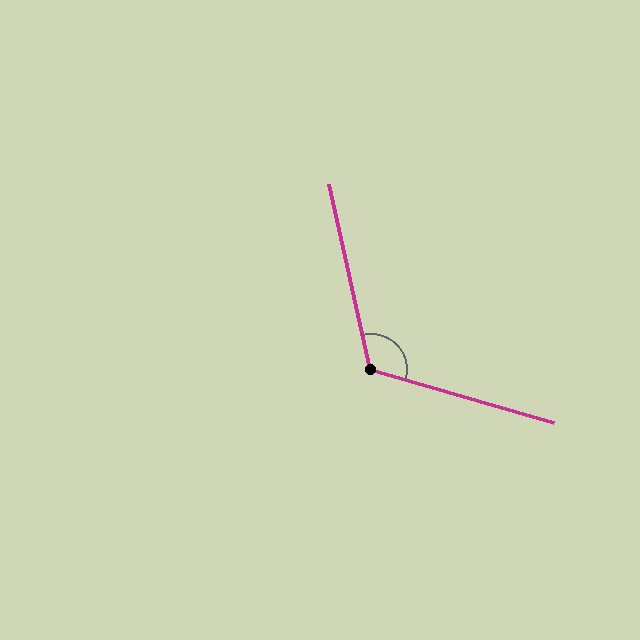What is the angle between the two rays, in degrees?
Approximately 119 degrees.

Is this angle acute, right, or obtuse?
It is obtuse.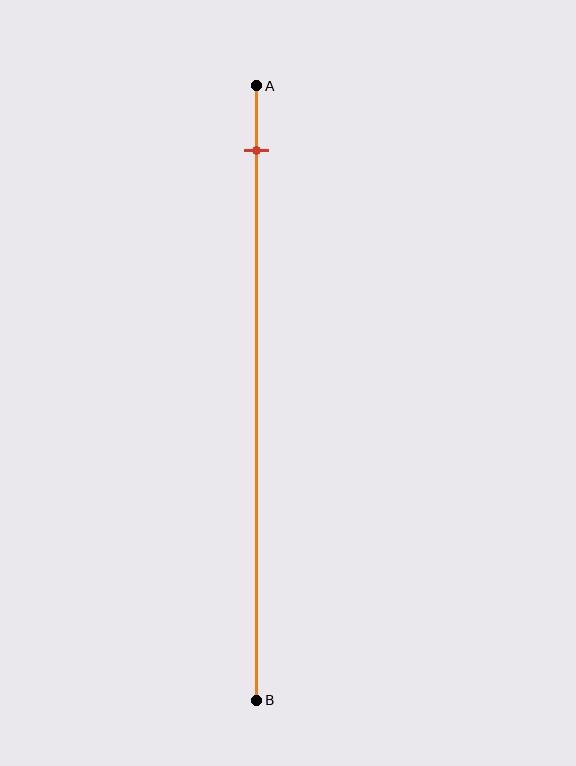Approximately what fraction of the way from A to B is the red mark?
The red mark is approximately 10% of the way from A to B.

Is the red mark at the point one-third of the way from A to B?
No, the mark is at about 10% from A, not at the 33% one-third point.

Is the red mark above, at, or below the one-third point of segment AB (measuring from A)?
The red mark is above the one-third point of segment AB.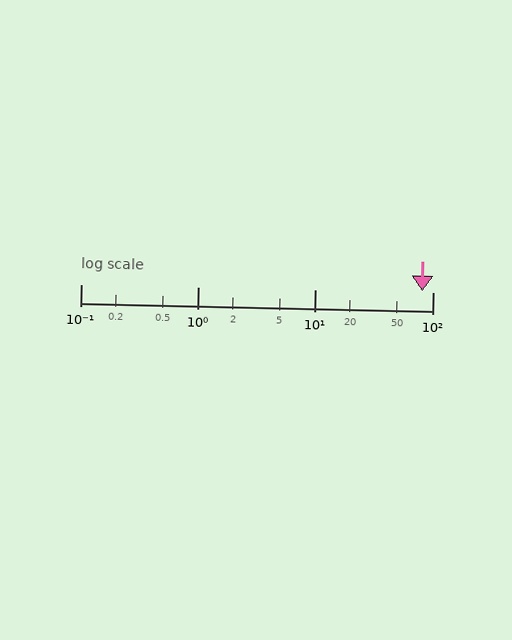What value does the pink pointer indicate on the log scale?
The pointer indicates approximately 82.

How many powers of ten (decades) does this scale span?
The scale spans 3 decades, from 0.1 to 100.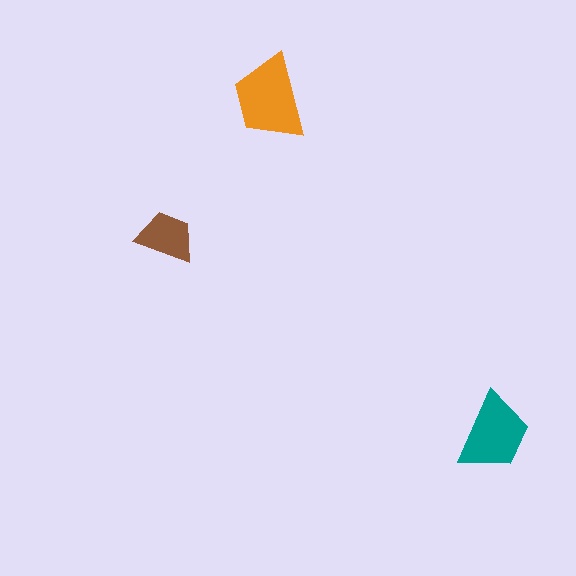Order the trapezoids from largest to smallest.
the orange one, the teal one, the brown one.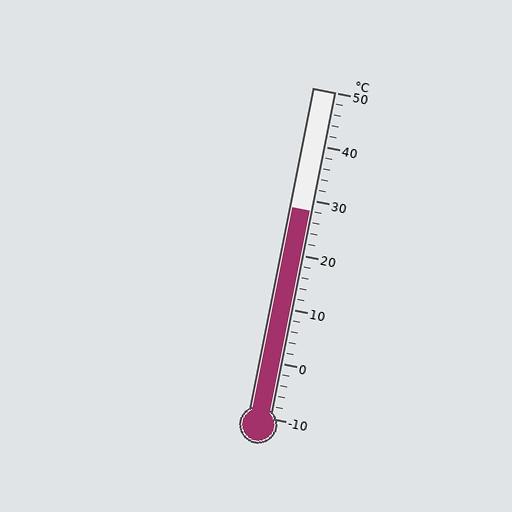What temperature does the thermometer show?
The thermometer shows approximately 28°C.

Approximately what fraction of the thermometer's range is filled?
The thermometer is filled to approximately 65% of its range.